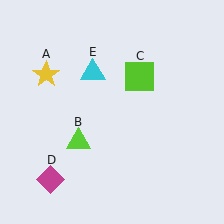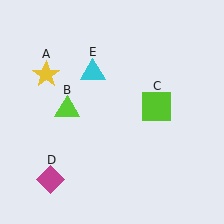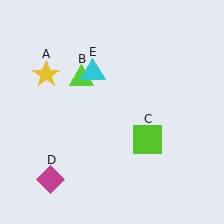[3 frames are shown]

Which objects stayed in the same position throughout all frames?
Yellow star (object A) and magenta diamond (object D) and cyan triangle (object E) remained stationary.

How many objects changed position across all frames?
2 objects changed position: lime triangle (object B), lime square (object C).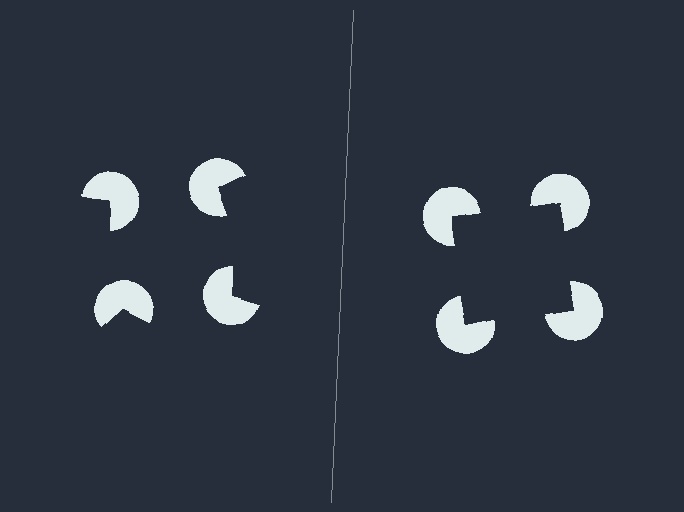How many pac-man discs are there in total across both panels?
8 — 4 on each side.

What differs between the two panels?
The pac-man discs are positioned identically on both sides; only the wedge orientations differ. On the right they align to a square; on the left they are misaligned.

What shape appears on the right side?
An illusory square.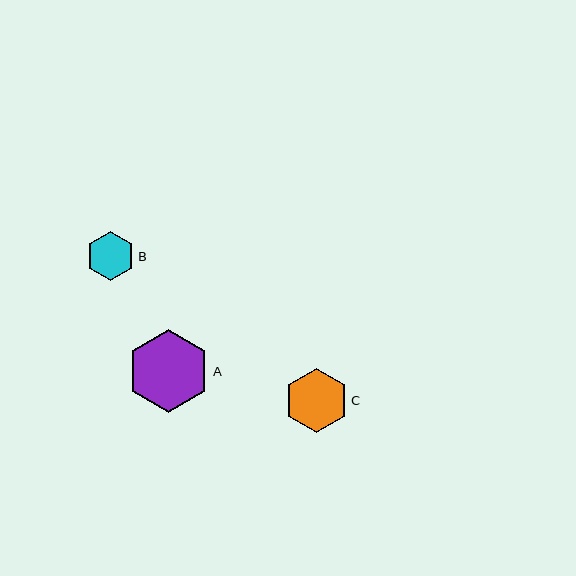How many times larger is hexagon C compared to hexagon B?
Hexagon C is approximately 1.3 times the size of hexagon B.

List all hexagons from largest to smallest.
From largest to smallest: A, C, B.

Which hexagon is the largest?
Hexagon A is the largest with a size of approximately 83 pixels.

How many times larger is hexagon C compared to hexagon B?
Hexagon C is approximately 1.3 times the size of hexagon B.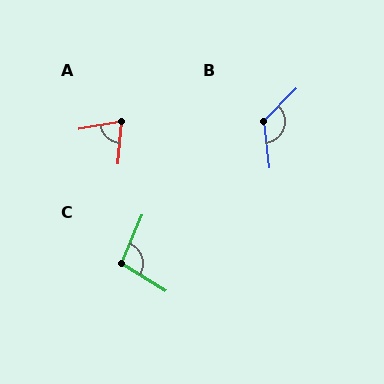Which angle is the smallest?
A, at approximately 75 degrees.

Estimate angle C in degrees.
Approximately 99 degrees.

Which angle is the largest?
B, at approximately 128 degrees.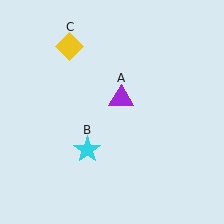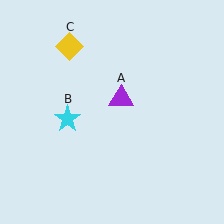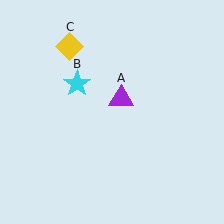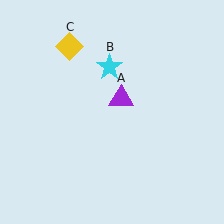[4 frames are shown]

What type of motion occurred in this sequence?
The cyan star (object B) rotated clockwise around the center of the scene.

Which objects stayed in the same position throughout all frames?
Purple triangle (object A) and yellow diamond (object C) remained stationary.